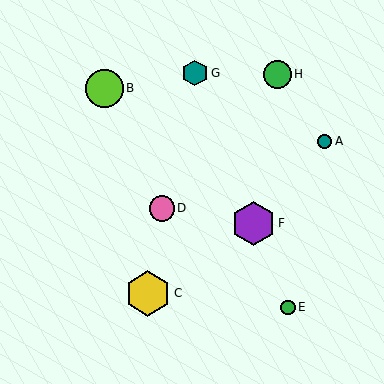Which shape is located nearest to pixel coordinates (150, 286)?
The yellow hexagon (labeled C) at (148, 293) is nearest to that location.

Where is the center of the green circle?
The center of the green circle is at (288, 307).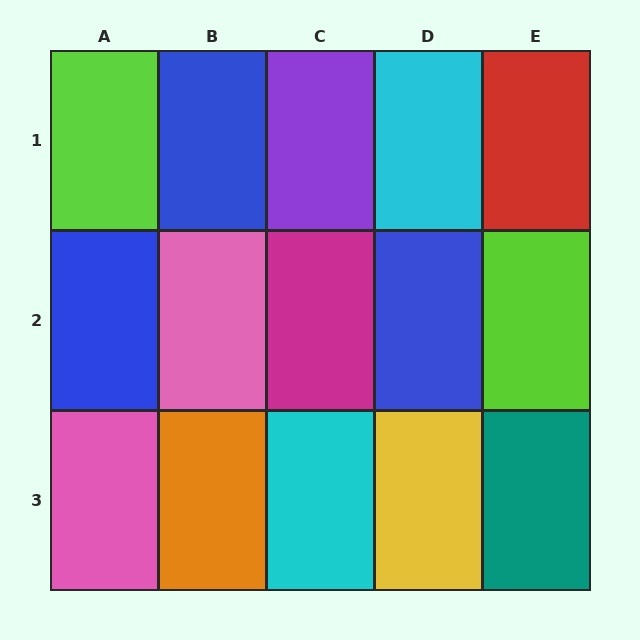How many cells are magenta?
1 cell is magenta.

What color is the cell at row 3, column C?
Cyan.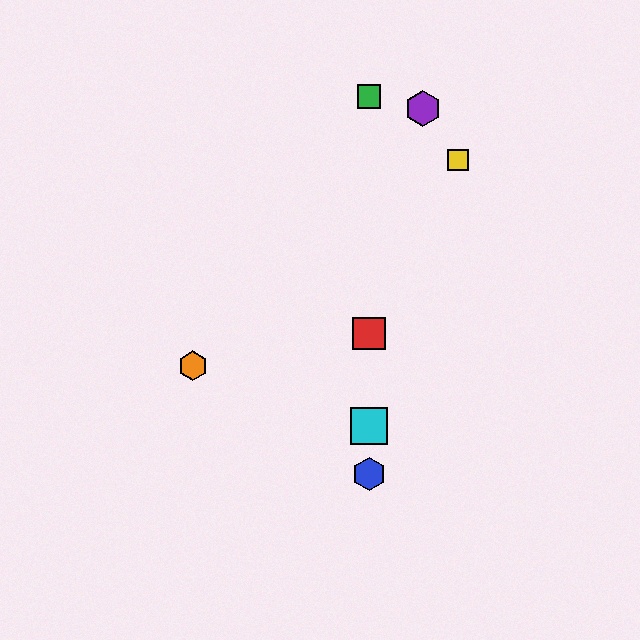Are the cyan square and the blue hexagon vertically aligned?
Yes, both are at x≈369.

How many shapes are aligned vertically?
4 shapes (the red square, the blue hexagon, the green square, the cyan square) are aligned vertically.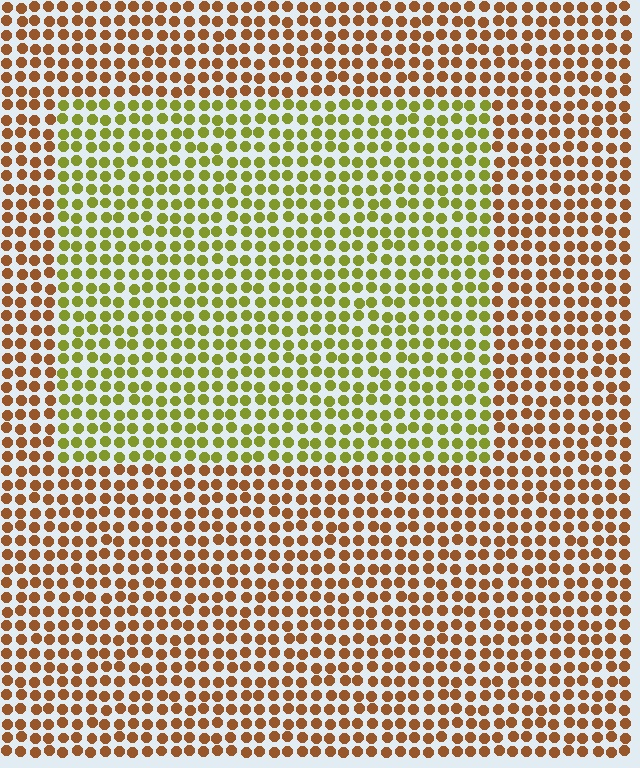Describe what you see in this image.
The image is filled with small brown elements in a uniform arrangement. A rectangle-shaped region is visible where the elements are tinted to a slightly different hue, forming a subtle color boundary.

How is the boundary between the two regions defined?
The boundary is defined purely by a slight shift in hue (about 48 degrees). Spacing, size, and orientation are identical on both sides.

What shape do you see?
I see a rectangle.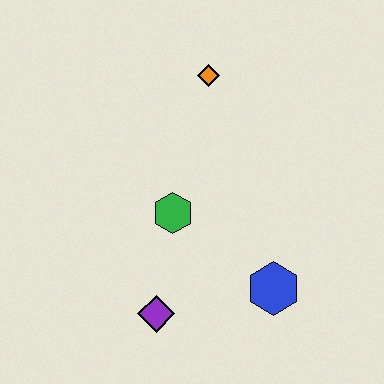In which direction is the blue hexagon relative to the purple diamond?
The blue hexagon is to the right of the purple diamond.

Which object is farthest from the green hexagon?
The orange diamond is farthest from the green hexagon.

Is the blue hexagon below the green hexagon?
Yes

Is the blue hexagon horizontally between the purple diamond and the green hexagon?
No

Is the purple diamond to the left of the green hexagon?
Yes